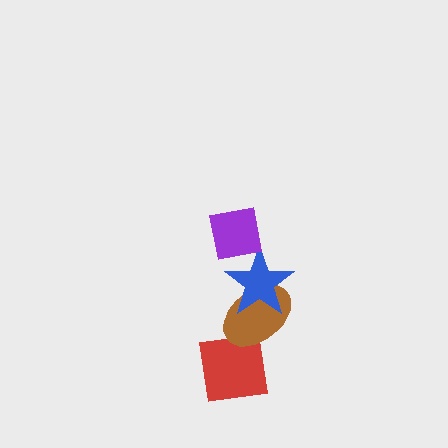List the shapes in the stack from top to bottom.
From top to bottom: the purple square, the blue star, the brown ellipse, the red square.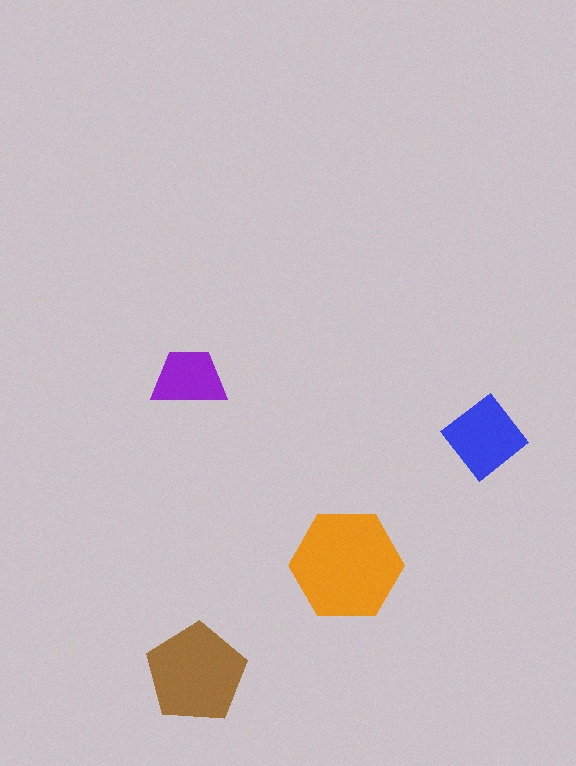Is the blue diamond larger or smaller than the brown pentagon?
Smaller.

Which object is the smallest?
The purple trapezoid.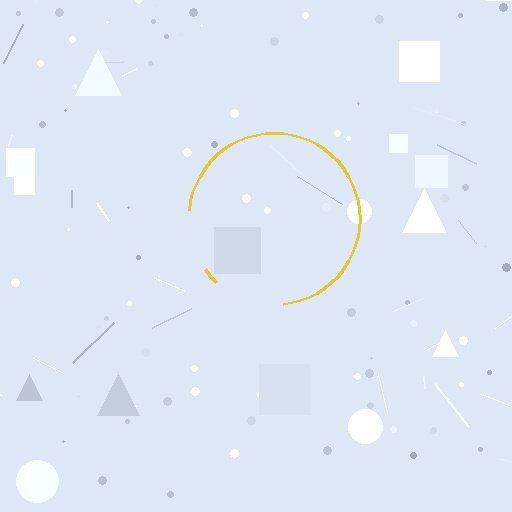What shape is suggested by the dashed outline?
The dashed outline suggests a circle.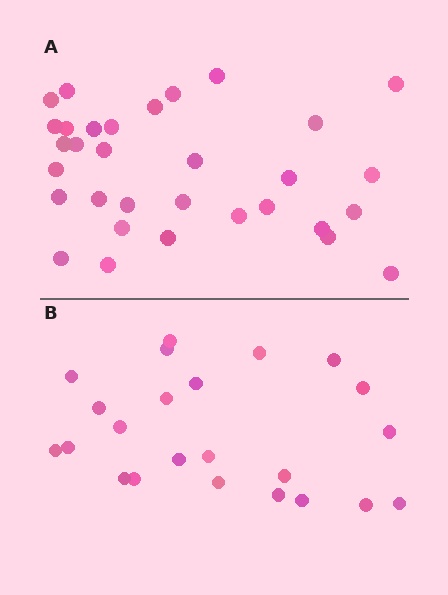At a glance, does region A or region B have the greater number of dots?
Region A (the top region) has more dots.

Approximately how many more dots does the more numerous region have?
Region A has roughly 8 or so more dots than region B.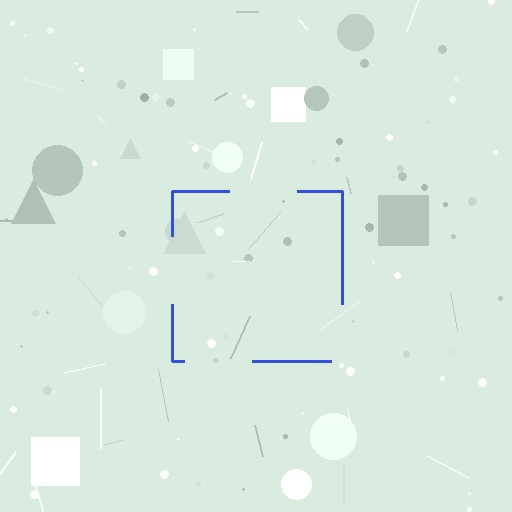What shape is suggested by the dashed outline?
The dashed outline suggests a square.